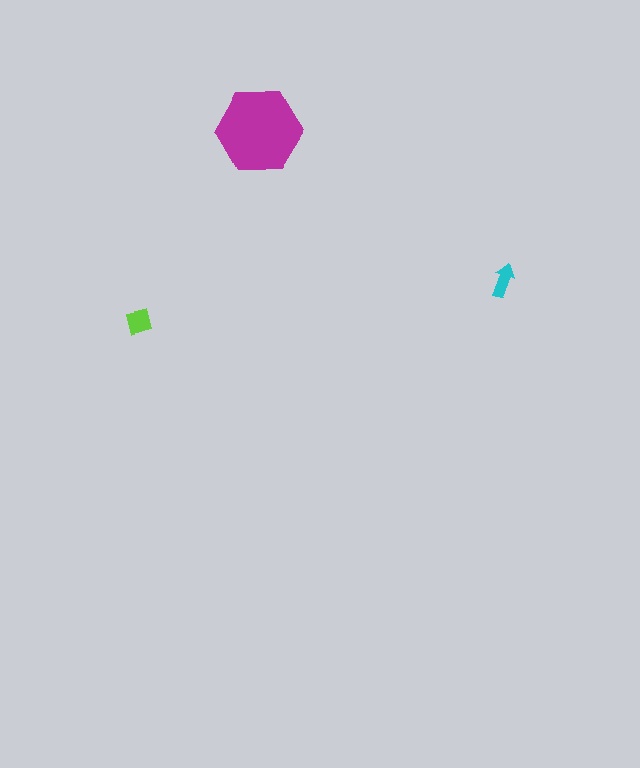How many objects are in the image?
There are 3 objects in the image.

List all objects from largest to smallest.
The magenta hexagon, the lime square, the cyan arrow.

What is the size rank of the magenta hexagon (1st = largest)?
1st.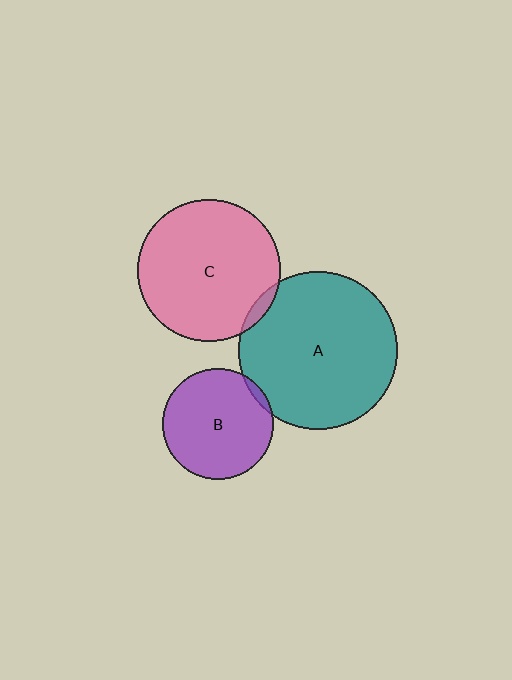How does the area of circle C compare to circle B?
Approximately 1.7 times.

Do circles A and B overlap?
Yes.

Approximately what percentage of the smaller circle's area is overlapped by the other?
Approximately 5%.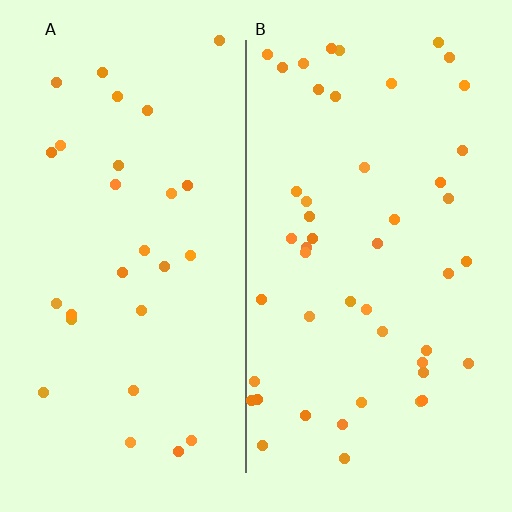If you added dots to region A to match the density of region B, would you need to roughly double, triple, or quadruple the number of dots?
Approximately double.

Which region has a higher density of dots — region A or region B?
B (the right).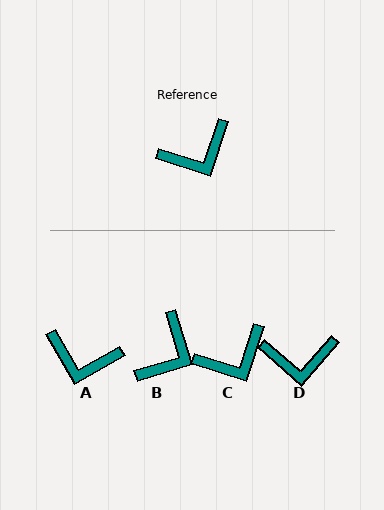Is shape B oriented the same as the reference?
No, it is off by about 35 degrees.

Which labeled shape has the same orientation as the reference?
C.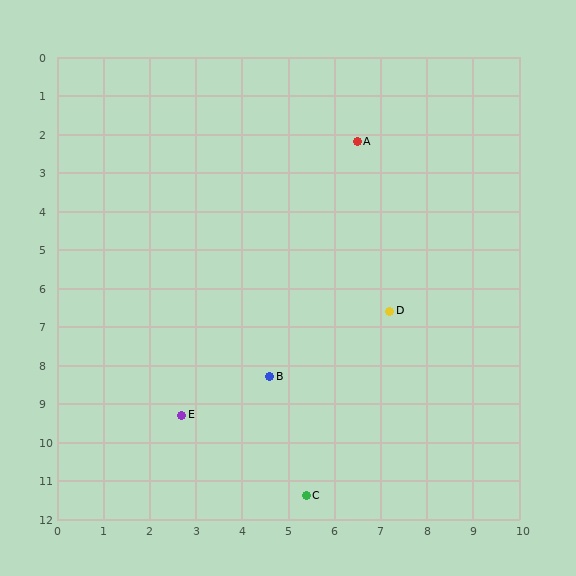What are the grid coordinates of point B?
Point B is at approximately (4.6, 8.3).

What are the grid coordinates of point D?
Point D is at approximately (7.2, 6.6).